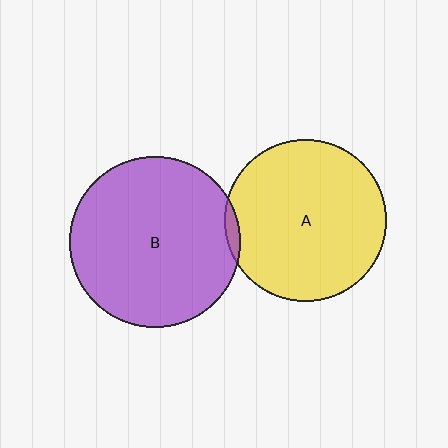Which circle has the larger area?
Circle B (purple).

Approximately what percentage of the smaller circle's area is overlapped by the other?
Approximately 5%.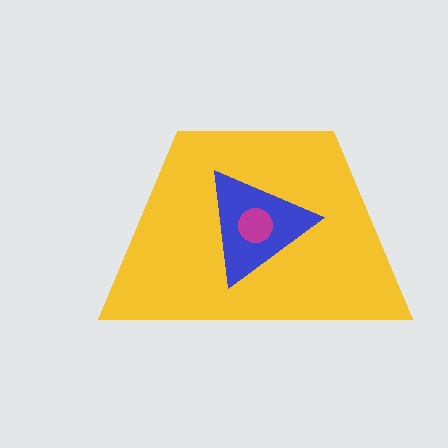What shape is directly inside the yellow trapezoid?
The blue triangle.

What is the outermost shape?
The yellow trapezoid.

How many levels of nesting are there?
3.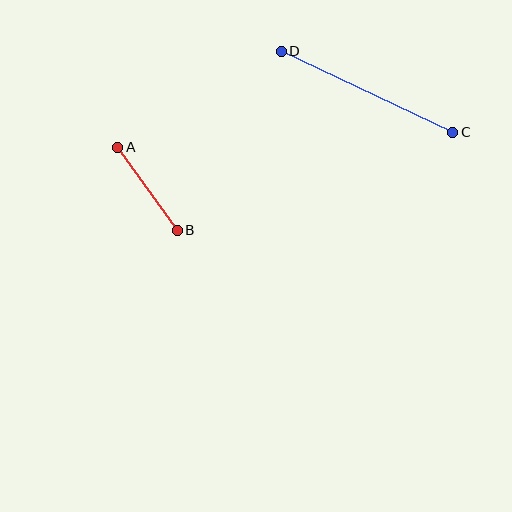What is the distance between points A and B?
The distance is approximately 102 pixels.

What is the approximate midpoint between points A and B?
The midpoint is at approximately (148, 189) pixels.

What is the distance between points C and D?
The distance is approximately 190 pixels.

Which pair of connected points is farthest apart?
Points C and D are farthest apart.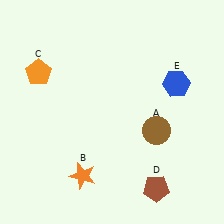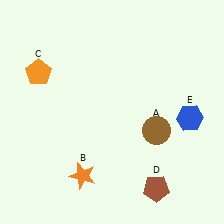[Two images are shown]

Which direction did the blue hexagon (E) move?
The blue hexagon (E) moved down.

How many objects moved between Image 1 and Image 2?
1 object moved between the two images.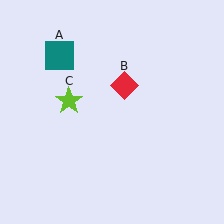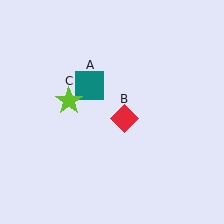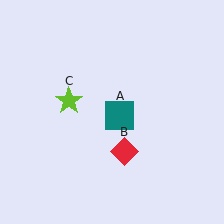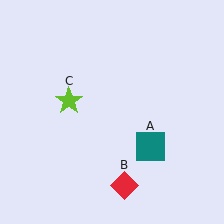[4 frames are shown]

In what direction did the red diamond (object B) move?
The red diamond (object B) moved down.